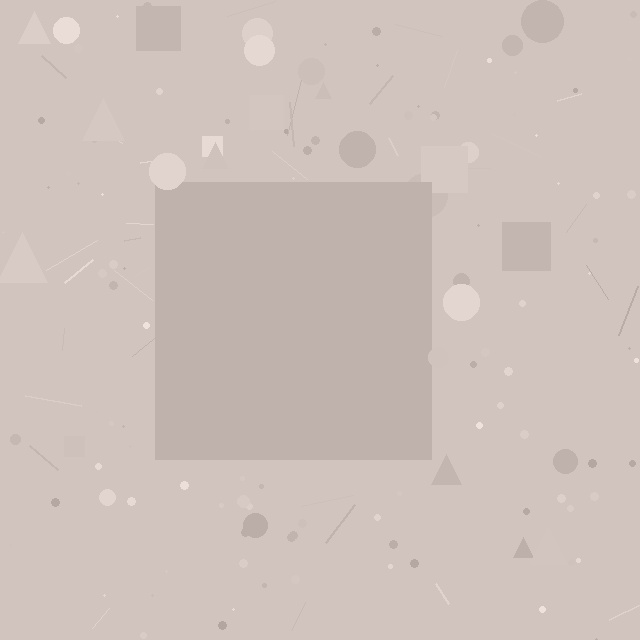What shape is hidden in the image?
A square is hidden in the image.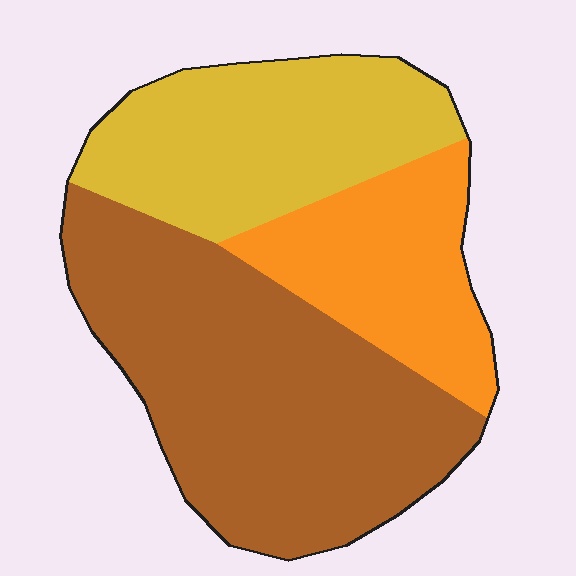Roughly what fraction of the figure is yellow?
Yellow covers roughly 30% of the figure.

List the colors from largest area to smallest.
From largest to smallest: brown, yellow, orange.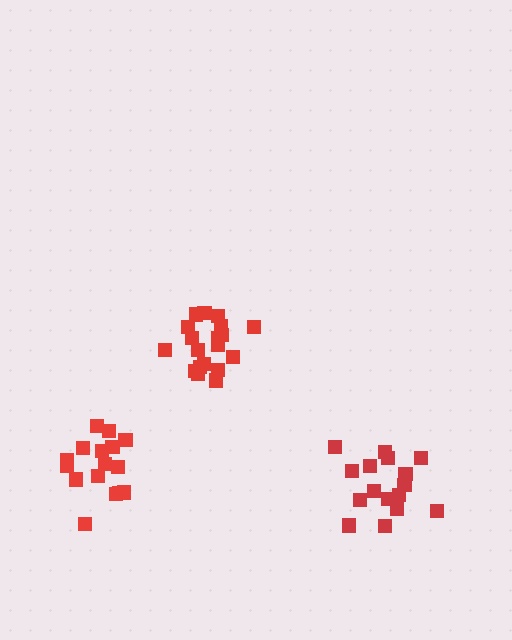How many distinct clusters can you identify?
There are 3 distinct clusters.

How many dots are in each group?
Group 1: 19 dots, Group 2: 16 dots, Group 3: 16 dots (51 total).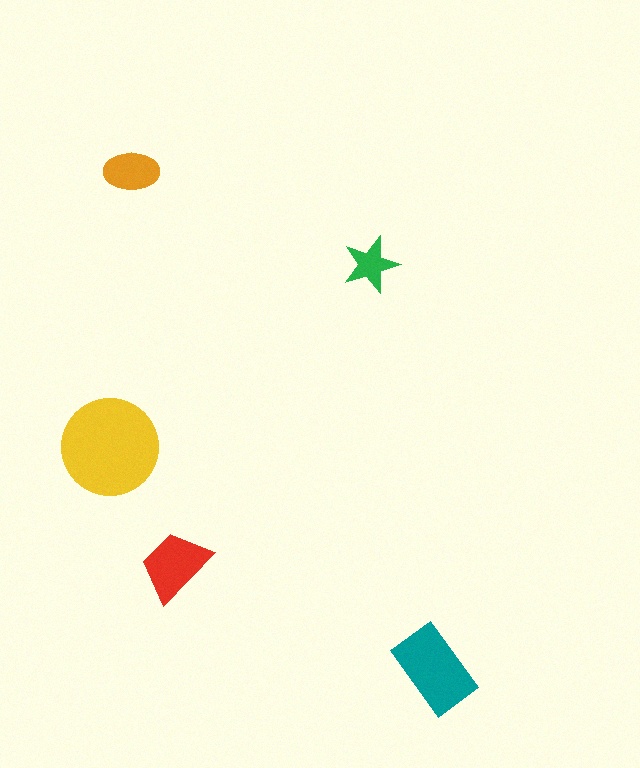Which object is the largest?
The yellow circle.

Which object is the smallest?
The green star.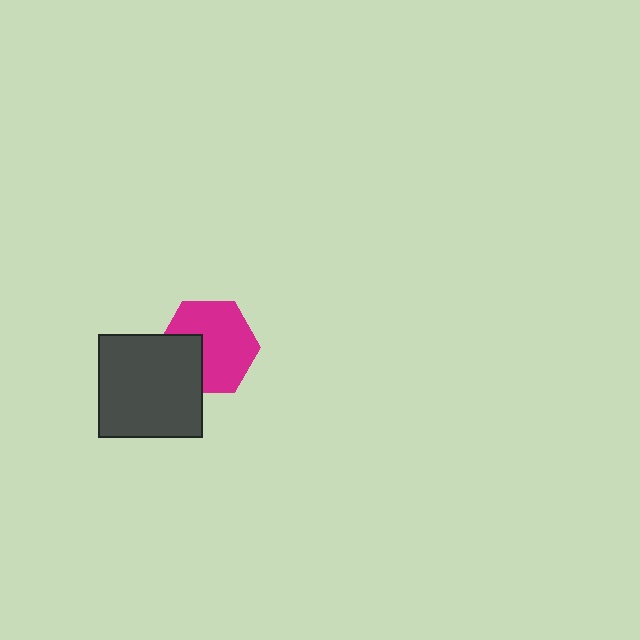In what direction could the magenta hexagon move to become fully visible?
The magenta hexagon could move toward the upper-right. That would shift it out from behind the dark gray square entirely.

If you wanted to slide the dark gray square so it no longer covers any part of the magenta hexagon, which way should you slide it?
Slide it toward the lower-left — that is the most direct way to separate the two shapes.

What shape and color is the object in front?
The object in front is a dark gray square.